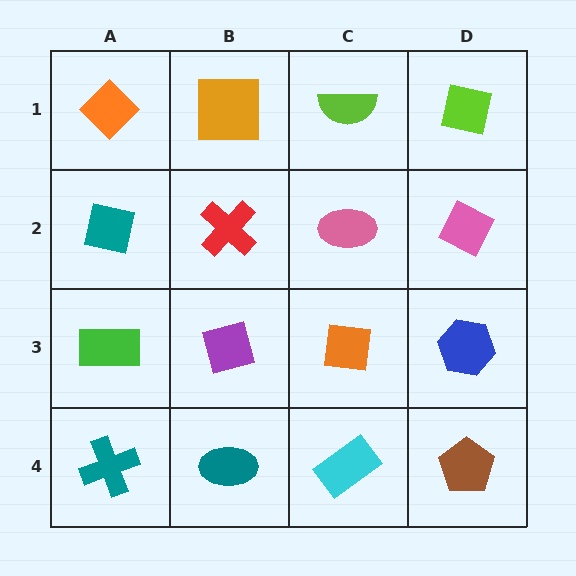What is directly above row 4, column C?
An orange square.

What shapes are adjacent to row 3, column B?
A red cross (row 2, column B), a teal ellipse (row 4, column B), a green rectangle (row 3, column A), an orange square (row 3, column C).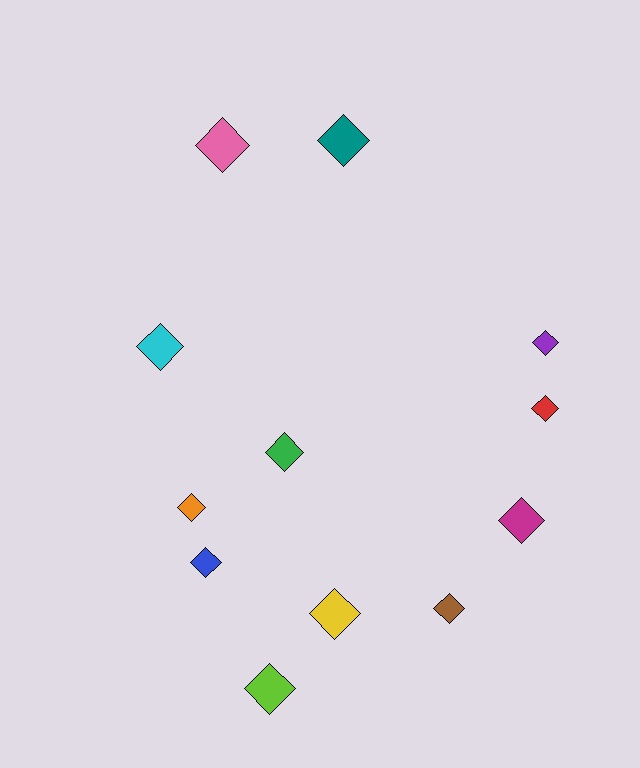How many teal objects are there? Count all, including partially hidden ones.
There is 1 teal object.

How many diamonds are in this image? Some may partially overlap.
There are 12 diamonds.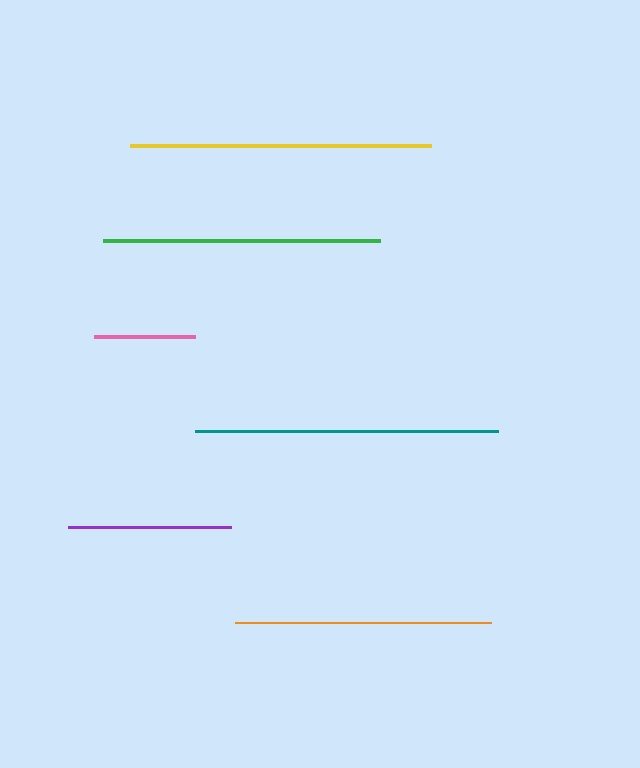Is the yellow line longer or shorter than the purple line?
The yellow line is longer than the purple line.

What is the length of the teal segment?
The teal segment is approximately 303 pixels long.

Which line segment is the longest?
The teal line is the longest at approximately 303 pixels.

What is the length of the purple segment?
The purple segment is approximately 163 pixels long.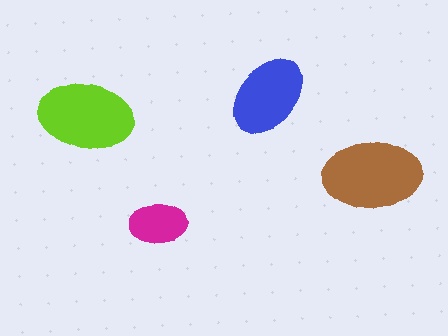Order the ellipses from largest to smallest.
the brown one, the lime one, the blue one, the magenta one.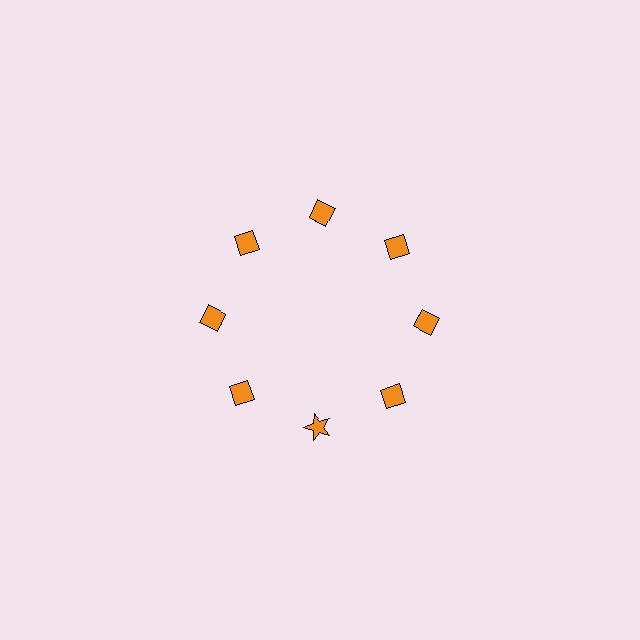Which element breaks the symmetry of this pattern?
The orange star at roughly the 6 o'clock position breaks the symmetry. All other shapes are orange diamonds.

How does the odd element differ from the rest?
It has a different shape: star instead of diamond.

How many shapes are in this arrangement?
There are 8 shapes arranged in a ring pattern.